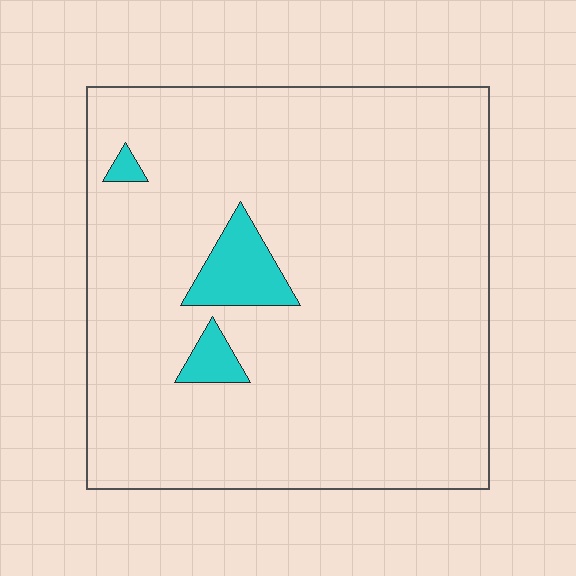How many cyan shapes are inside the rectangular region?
3.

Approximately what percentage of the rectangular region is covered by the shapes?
Approximately 5%.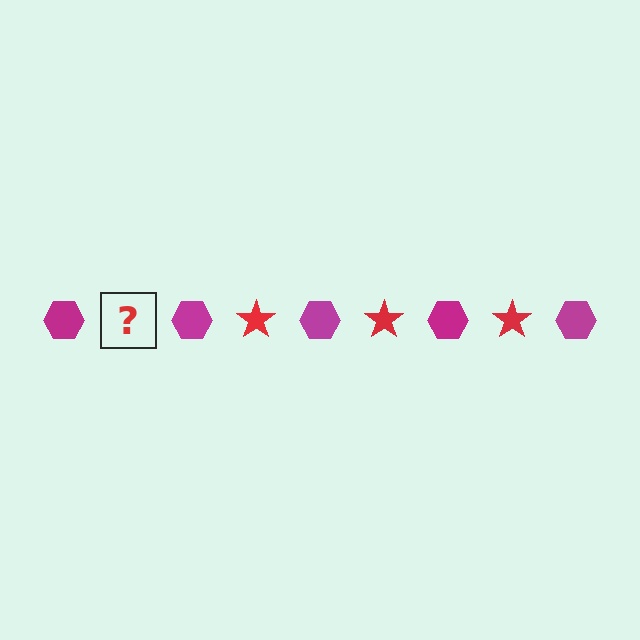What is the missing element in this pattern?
The missing element is a red star.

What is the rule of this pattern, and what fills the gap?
The rule is that the pattern alternates between magenta hexagon and red star. The gap should be filled with a red star.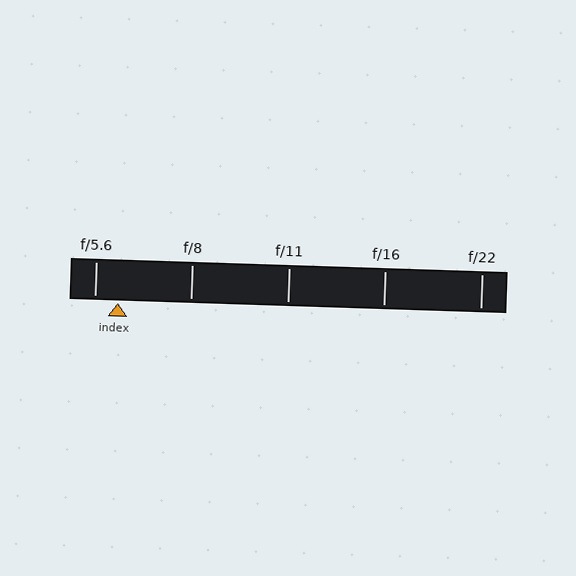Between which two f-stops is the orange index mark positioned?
The index mark is between f/5.6 and f/8.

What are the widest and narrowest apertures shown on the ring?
The widest aperture shown is f/5.6 and the narrowest is f/22.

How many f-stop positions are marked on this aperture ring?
There are 5 f-stop positions marked.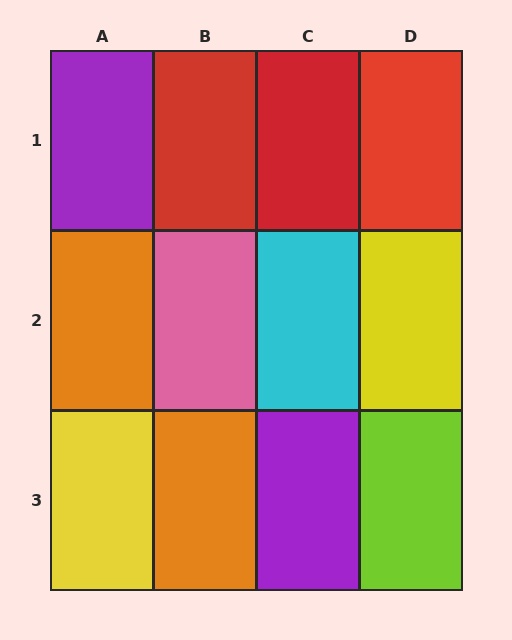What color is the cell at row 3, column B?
Orange.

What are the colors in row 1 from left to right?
Purple, red, red, red.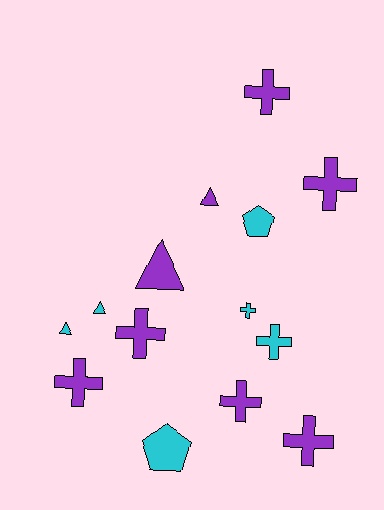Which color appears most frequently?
Purple, with 8 objects.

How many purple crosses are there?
There are 6 purple crosses.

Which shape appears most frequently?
Cross, with 8 objects.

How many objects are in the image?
There are 14 objects.